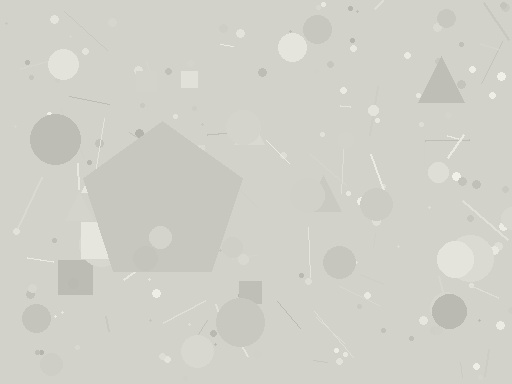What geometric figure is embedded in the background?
A pentagon is embedded in the background.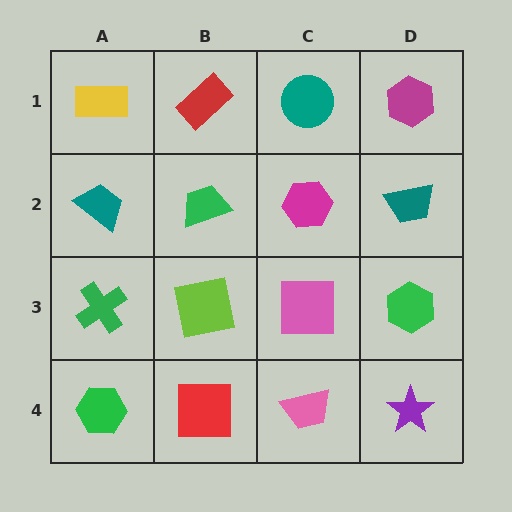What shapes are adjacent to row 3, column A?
A teal trapezoid (row 2, column A), a green hexagon (row 4, column A), a lime square (row 3, column B).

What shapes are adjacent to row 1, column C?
A magenta hexagon (row 2, column C), a red rectangle (row 1, column B), a magenta hexagon (row 1, column D).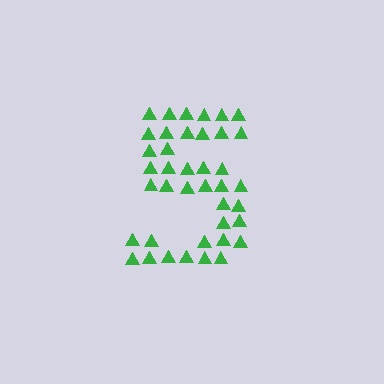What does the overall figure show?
The overall figure shows the digit 5.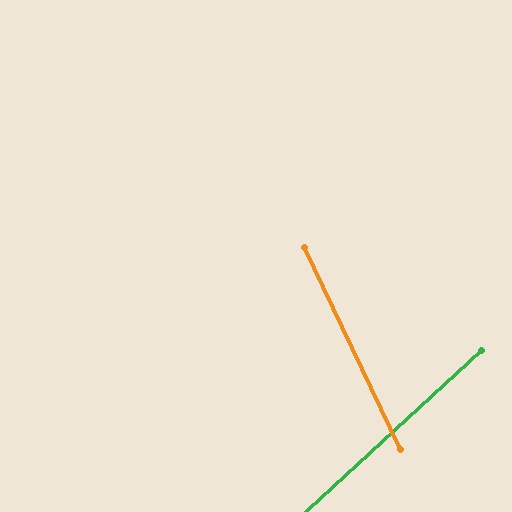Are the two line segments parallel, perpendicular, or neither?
Neither parallel nor perpendicular — they differ by about 73°.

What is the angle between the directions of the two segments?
Approximately 73 degrees.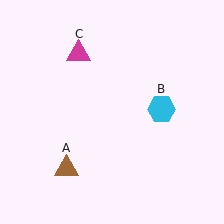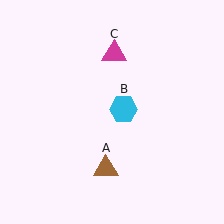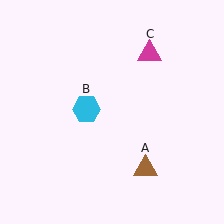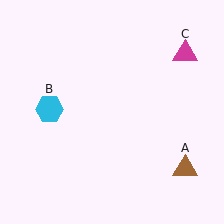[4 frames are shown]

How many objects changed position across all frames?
3 objects changed position: brown triangle (object A), cyan hexagon (object B), magenta triangle (object C).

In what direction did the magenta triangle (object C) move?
The magenta triangle (object C) moved right.